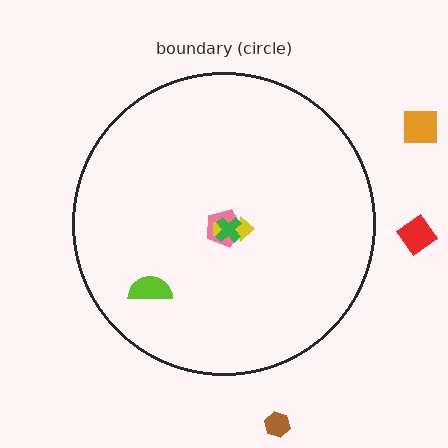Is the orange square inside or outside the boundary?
Outside.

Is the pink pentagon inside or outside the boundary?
Inside.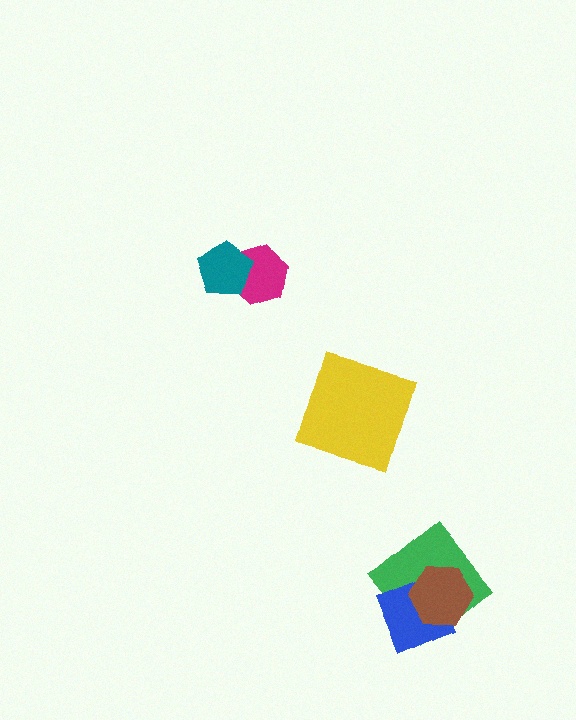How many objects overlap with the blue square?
2 objects overlap with the blue square.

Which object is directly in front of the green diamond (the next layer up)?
The blue square is directly in front of the green diamond.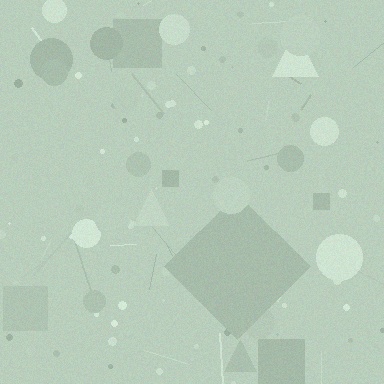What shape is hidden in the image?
A diamond is hidden in the image.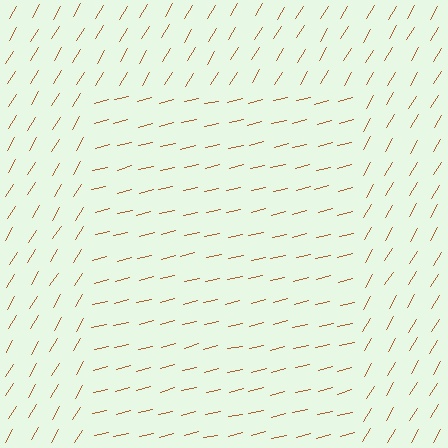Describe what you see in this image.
The image is filled with small brown line segments. A rectangle region in the image has lines oriented differently from the surrounding lines, creating a visible texture boundary.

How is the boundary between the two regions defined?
The boundary is defined purely by a change in line orientation (approximately 45 degrees difference). All lines are the same color and thickness.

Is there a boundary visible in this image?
Yes, there is a texture boundary formed by a change in line orientation.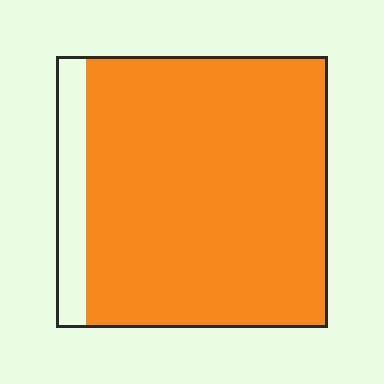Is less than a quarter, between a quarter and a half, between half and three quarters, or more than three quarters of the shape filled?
More than three quarters.